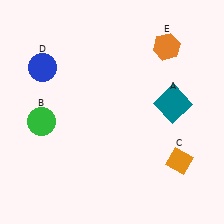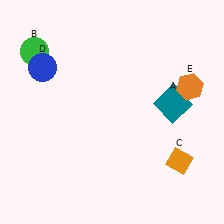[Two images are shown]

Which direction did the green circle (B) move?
The green circle (B) moved up.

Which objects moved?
The objects that moved are: the green circle (B), the orange hexagon (E).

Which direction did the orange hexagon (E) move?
The orange hexagon (E) moved down.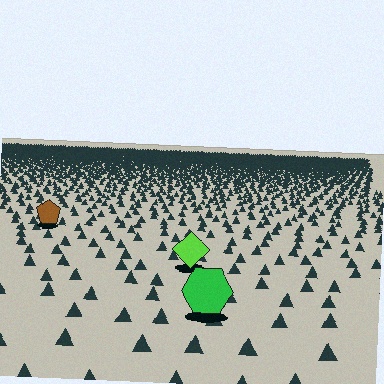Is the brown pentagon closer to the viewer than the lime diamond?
No. The lime diamond is closer — you can tell from the texture gradient: the ground texture is coarser near it.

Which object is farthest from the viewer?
The brown pentagon is farthest from the viewer. It appears smaller and the ground texture around it is denser.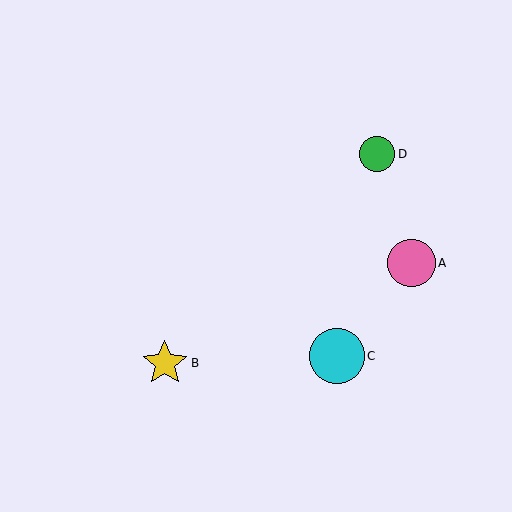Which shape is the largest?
The cyan circle (labeled C) is the largest.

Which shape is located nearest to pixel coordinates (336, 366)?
The cyan circle (labeled C) at (337, 356) is nearest to that location.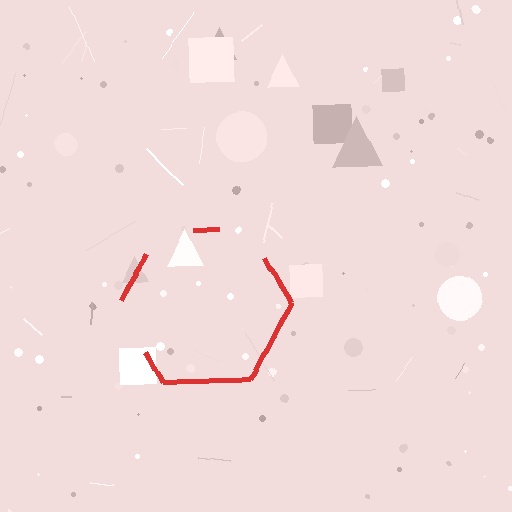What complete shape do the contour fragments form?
The contour fragments form a hexagon.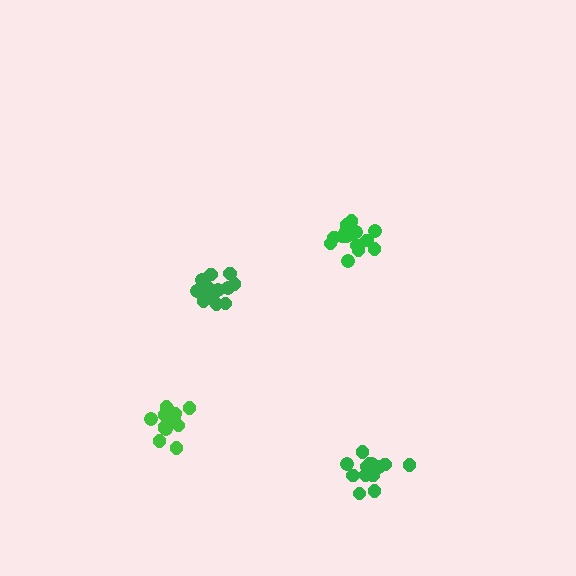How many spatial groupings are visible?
There are 4 spatial groupings.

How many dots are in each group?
Group 1: 16 dots, Group 2: 16 dots, Group 3: 19 dots, Group 4: 13 dots (64 total).